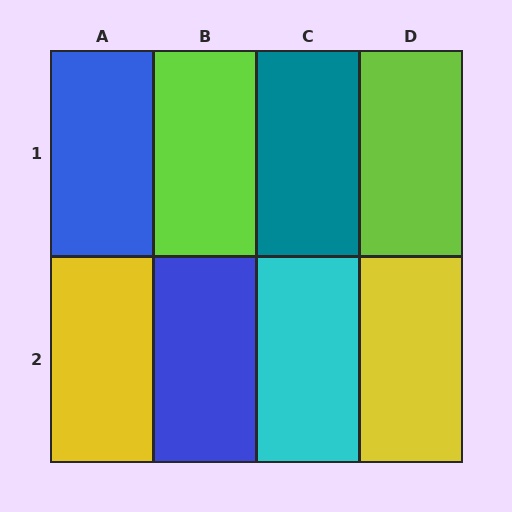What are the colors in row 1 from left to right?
Blue, lime, teal, lime.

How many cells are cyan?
1 cell is cyan.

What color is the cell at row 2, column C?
Cyan.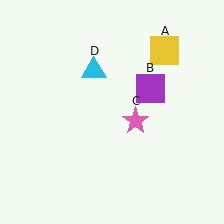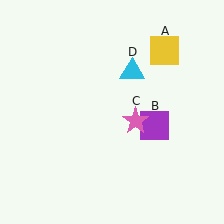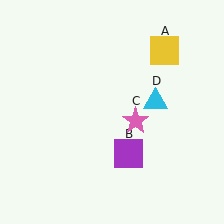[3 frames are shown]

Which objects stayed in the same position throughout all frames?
Yellow square (object A) and pink star (object C) remained stationary.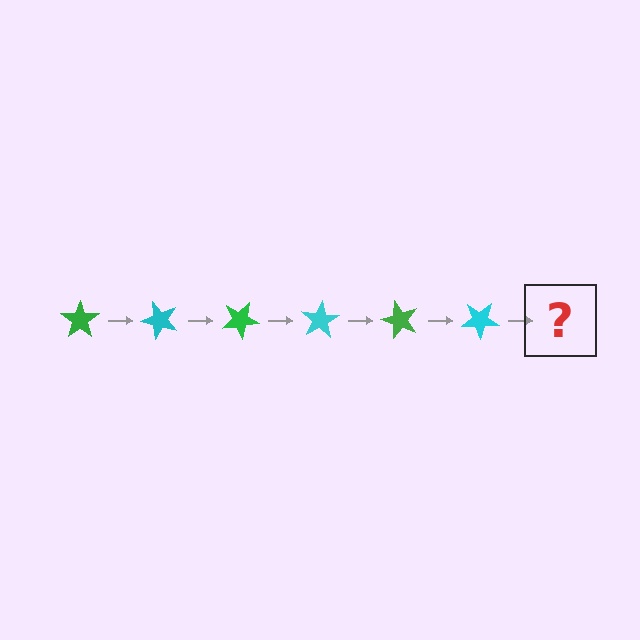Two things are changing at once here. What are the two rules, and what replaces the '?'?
The two rules are that it rotates 50 degrees each step and the color cycles through green and cyan. The '?' should be a green star, rotated 300 degrees from the start.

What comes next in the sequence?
The next element should be a green star, rotated 300 degrees from the start.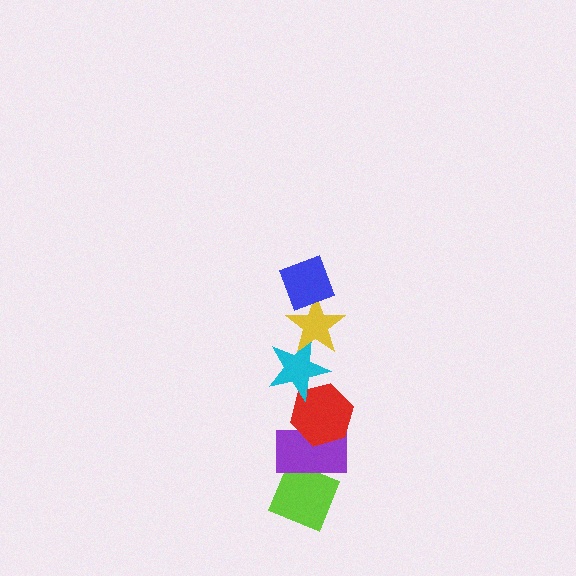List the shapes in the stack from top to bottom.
From top to bottom: the blue diamond, the yellow star, the cyan star, the red hexagon, the purple rectangle, the lime diamond.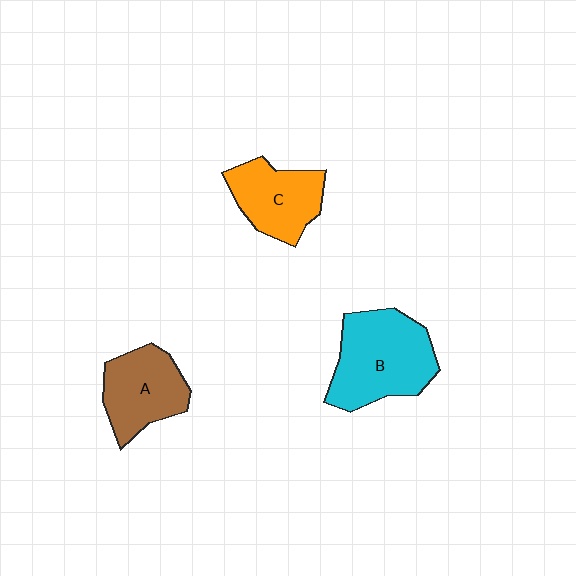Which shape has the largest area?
Shape B (cyan).